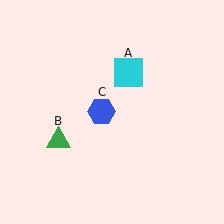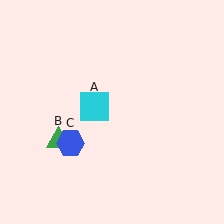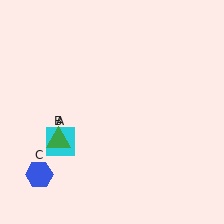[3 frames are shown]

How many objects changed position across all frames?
2 objects changed position: cyan square (object A), blue hexagon (object C).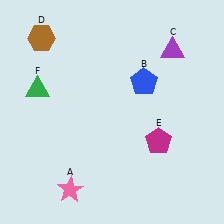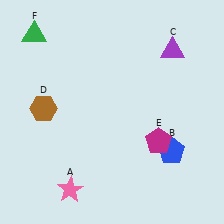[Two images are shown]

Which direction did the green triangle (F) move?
The green triangle (F) moved up.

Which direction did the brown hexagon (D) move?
The brown hexagon (D) moved down.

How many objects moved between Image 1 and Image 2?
3 objects moved between the two images.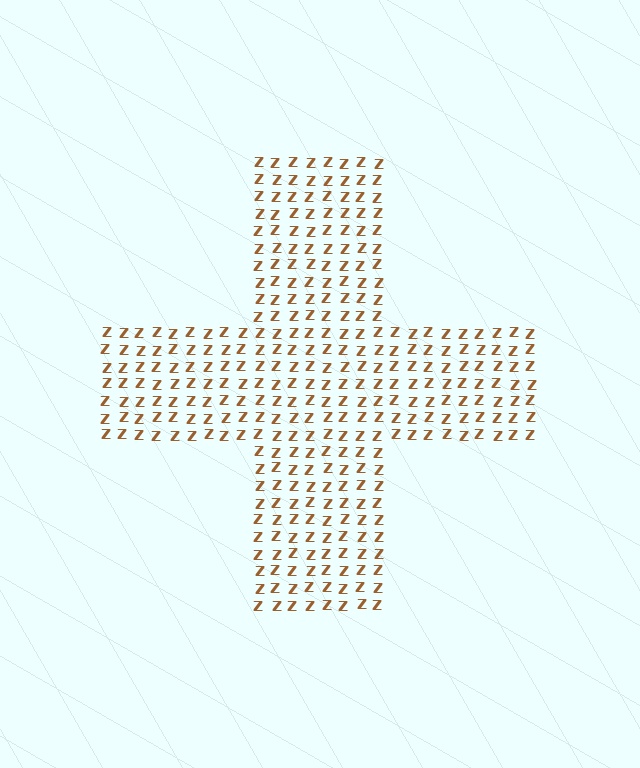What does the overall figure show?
The overall figure shows a cross.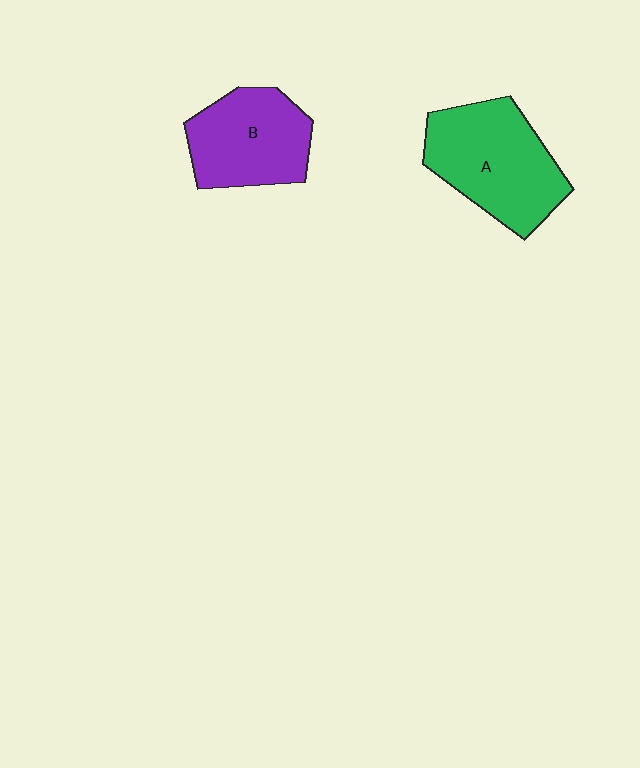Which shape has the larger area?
Shape A (green).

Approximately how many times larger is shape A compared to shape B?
Approximately 1.2 times.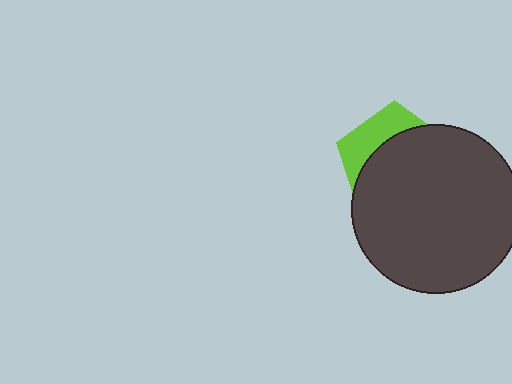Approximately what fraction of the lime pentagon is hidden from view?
Roughly 70% of the lime pentagon is hidden behind the dark gray circle.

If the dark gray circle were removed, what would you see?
You would see the complete lime pentagon.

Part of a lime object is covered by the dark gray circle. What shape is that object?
It is a pentagon.